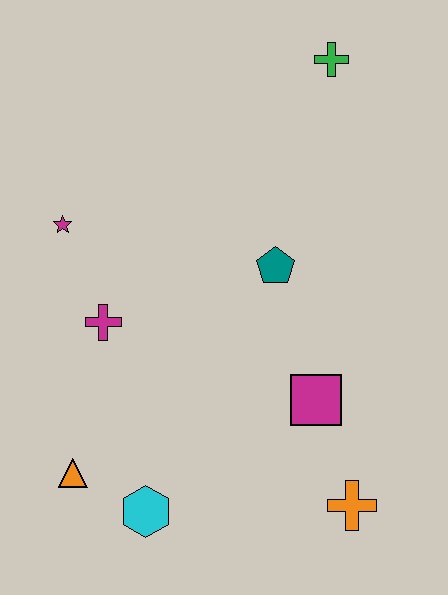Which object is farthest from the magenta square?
The green cross is farthest from the magenta square.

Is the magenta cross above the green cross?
No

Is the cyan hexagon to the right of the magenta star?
Yes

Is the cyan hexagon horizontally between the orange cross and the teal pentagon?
No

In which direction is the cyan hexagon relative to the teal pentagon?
The cyan hexagon is below the teal pentagon.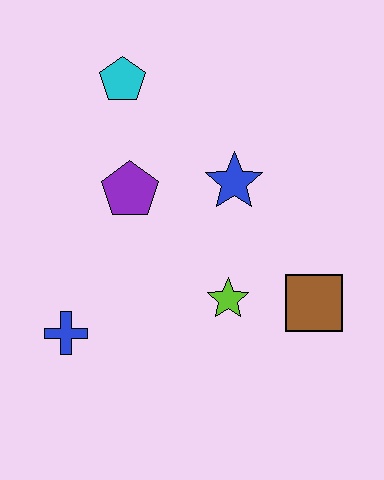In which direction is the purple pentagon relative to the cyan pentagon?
The purple pentagon is below the cyan pentagon.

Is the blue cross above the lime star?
No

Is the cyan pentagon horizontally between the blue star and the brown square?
No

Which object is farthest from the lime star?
The cyan pentagon is farthest from the lime star.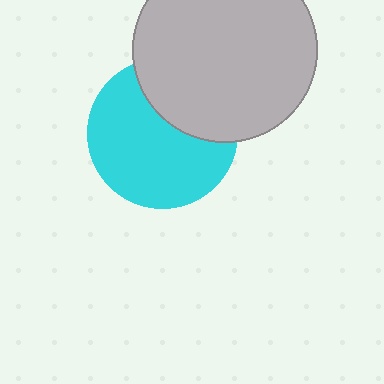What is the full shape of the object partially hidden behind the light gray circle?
The partially hidden object is a cyan circle.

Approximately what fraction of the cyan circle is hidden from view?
Roughly 33% of the cyan circle is hidden behind the light gray circle.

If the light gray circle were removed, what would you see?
You would see the complete cyan circle.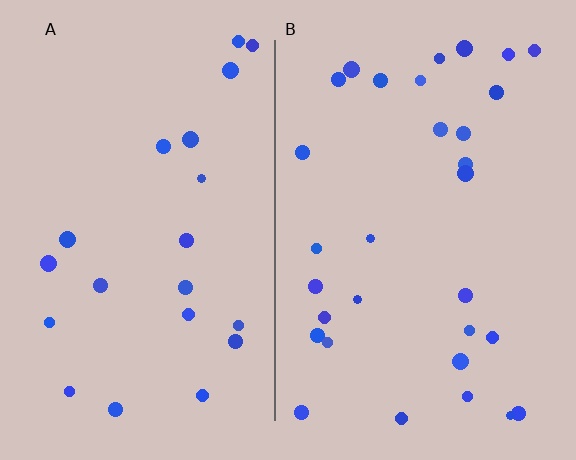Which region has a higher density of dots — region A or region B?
B (the right).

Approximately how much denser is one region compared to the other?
Approximately 1.5× — region B over region A.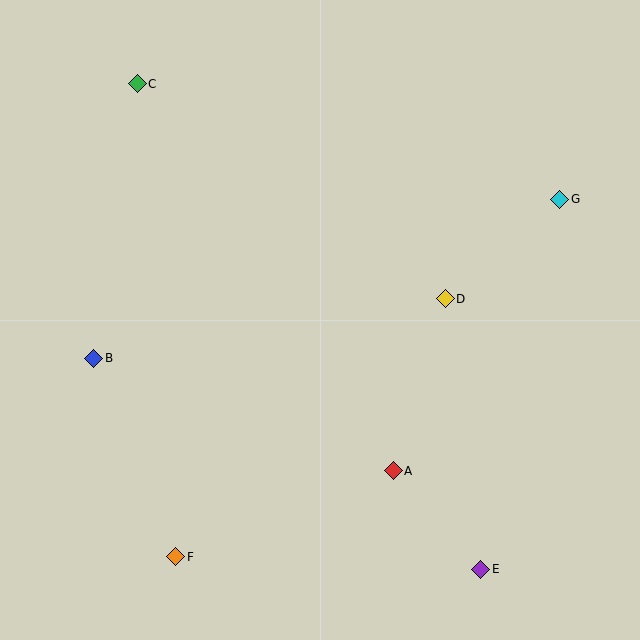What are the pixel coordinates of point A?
Point A is at (393, 471).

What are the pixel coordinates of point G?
Point G is at (560, 199).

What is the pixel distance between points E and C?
The distance between E and C is 595 pixels.